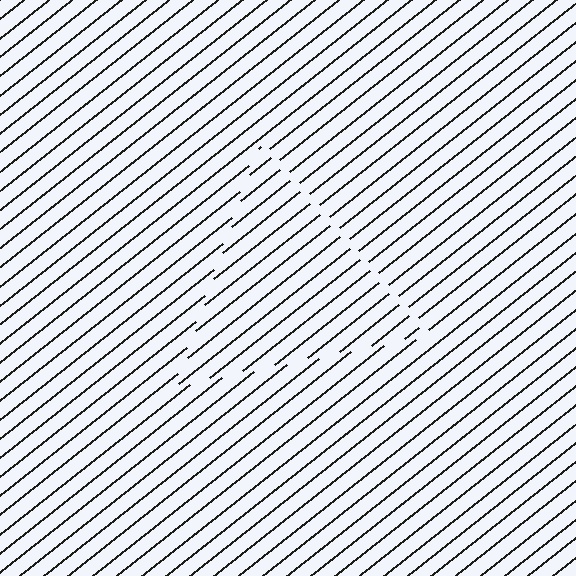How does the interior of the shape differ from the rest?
The interior of the shape contains the same grating, shifted by half a period — the contour is defined by the phase discontinuity where line-ends from the inner and outer gratings abut.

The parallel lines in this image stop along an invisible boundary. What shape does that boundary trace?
An illusory triangle. The interior of the shape contains the same grating, shifted by half a period — the contour is defined by the phase discontinuity where line-ends from the inner and outer gratings abut.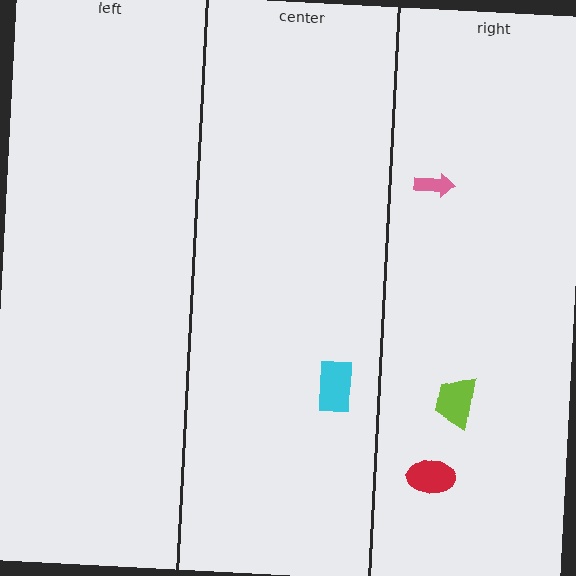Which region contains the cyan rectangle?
The center region.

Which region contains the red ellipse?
The right region.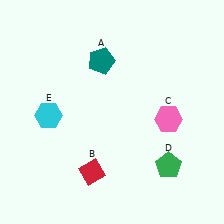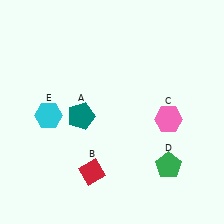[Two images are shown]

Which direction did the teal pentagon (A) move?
The teal pentagon (A) moved down.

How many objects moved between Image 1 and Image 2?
1 object moved between the two images.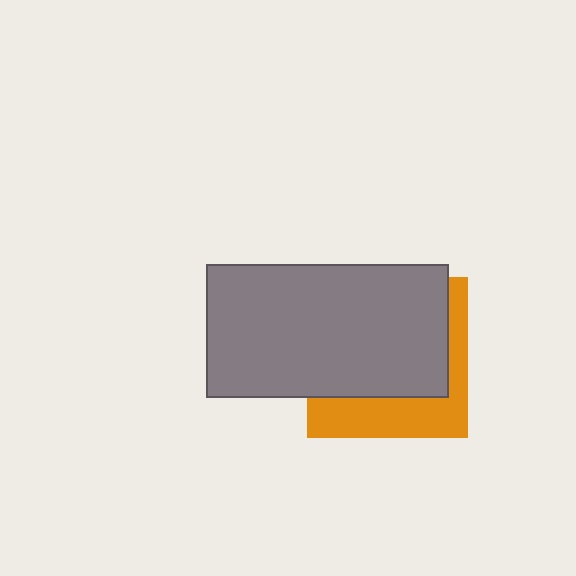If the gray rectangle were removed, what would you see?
You would see the complete orange square.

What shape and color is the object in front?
The object in front is a gray rectangle.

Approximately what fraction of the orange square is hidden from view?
Roughly 67% of the orange square is hidden behind the gray rectangle.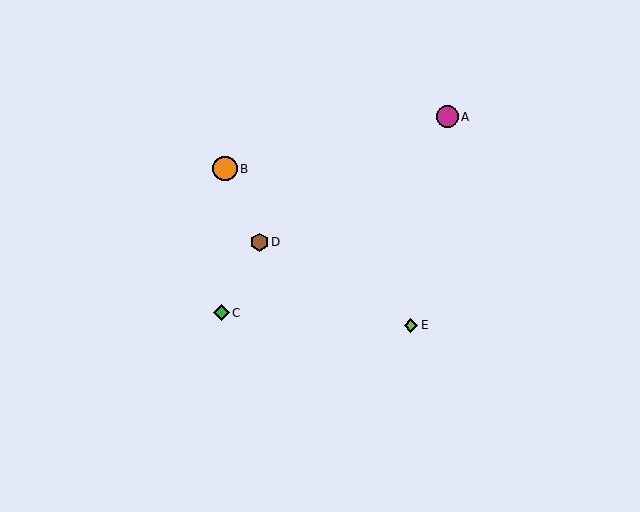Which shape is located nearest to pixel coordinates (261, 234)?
The brown hexagon (labeled D) at (259, 242) is nearest to that location.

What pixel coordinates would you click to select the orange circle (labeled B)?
Click at (225, 169) to select the orange circle B.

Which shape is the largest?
The orange circle (labeled B) is the largest.